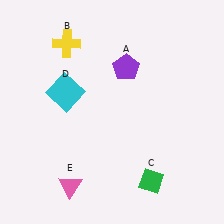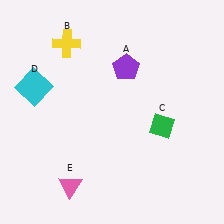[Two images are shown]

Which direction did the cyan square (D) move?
The cyan square (D) moved left.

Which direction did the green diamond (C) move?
The green diamond (C) moved up.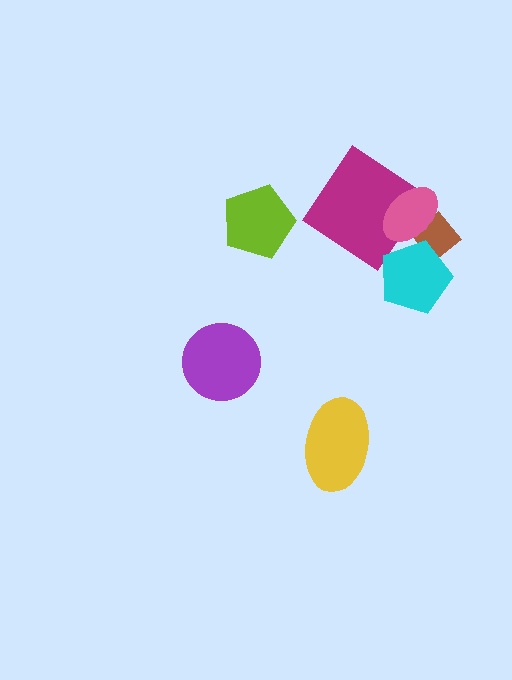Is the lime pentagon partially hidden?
No, no other shape covers it.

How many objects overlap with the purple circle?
0 objects overlap with the purple circle.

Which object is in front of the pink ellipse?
The cyan pentagon is in front of the pink ellipse.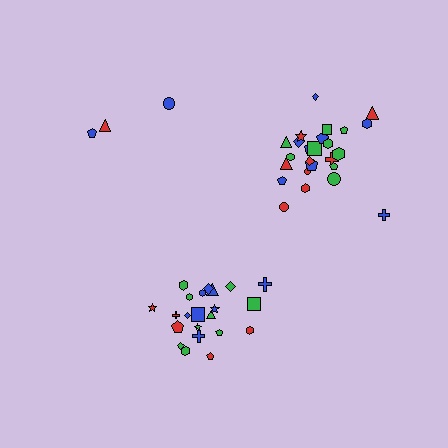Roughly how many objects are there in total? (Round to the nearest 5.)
Roughly 50 objects in total.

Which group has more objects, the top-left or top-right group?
The top-right group.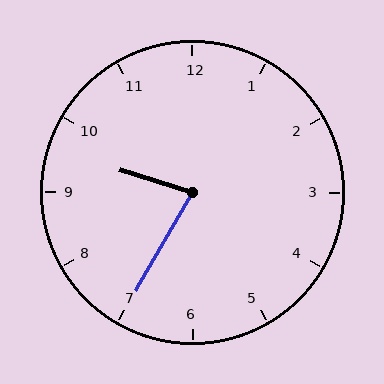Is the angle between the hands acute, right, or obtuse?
It is acute.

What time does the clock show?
9:35.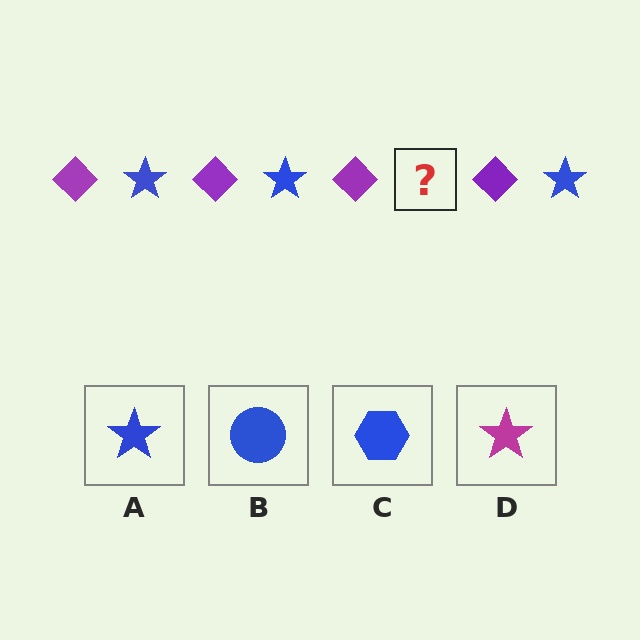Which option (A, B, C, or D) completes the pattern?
A.